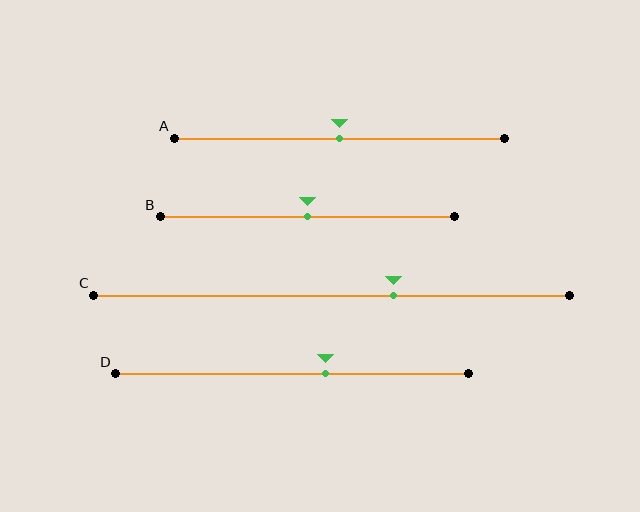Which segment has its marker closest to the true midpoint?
Segment A has its marker closest to the true midpoint.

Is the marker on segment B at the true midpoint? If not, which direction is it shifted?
Yes, the marker on segment B is at the true midpoint.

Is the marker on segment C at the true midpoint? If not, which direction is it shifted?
No, the marker on segment C is shifted to the right by about 13% of the segment length.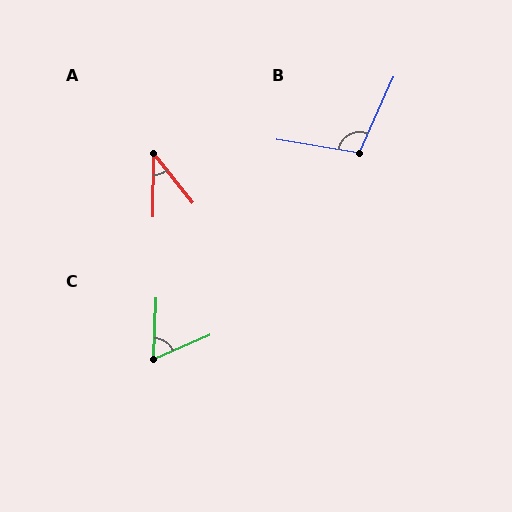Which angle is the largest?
B, at approximately 105 degrees.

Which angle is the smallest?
A, at approximately 40 degrees.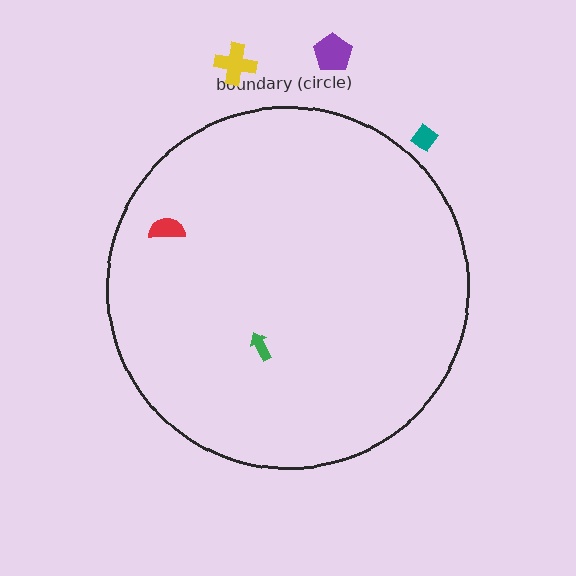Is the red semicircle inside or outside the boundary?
Inside.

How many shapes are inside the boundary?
2 inside, 3 outside.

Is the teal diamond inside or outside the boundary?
Outside.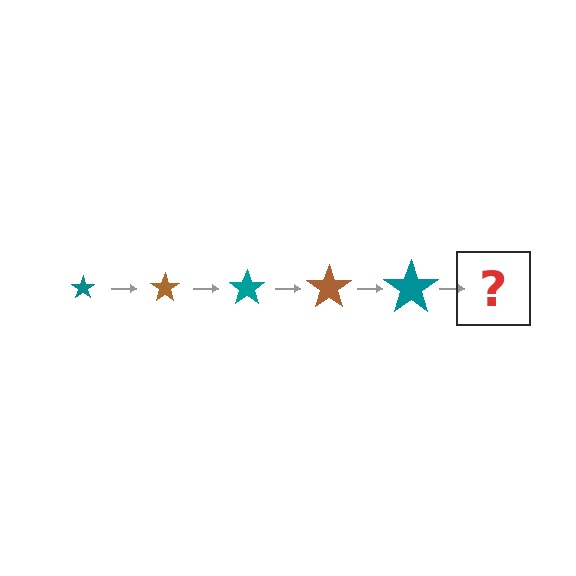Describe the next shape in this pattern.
It should be a brown star, larger than the previous one.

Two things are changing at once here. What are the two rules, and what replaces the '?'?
The two rules are that the star grows larger each step and the color cycles through teal and brown. The '?' should be a brown star, larger than the previous one.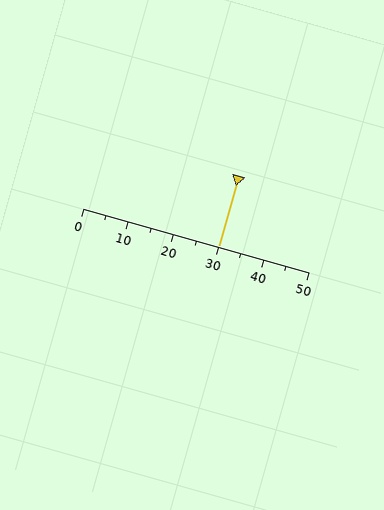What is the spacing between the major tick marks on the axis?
The major ticks are spaced 10 apart.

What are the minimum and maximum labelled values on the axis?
The axis runs from 0 to 50.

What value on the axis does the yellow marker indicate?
The marker indicates approximately 30.